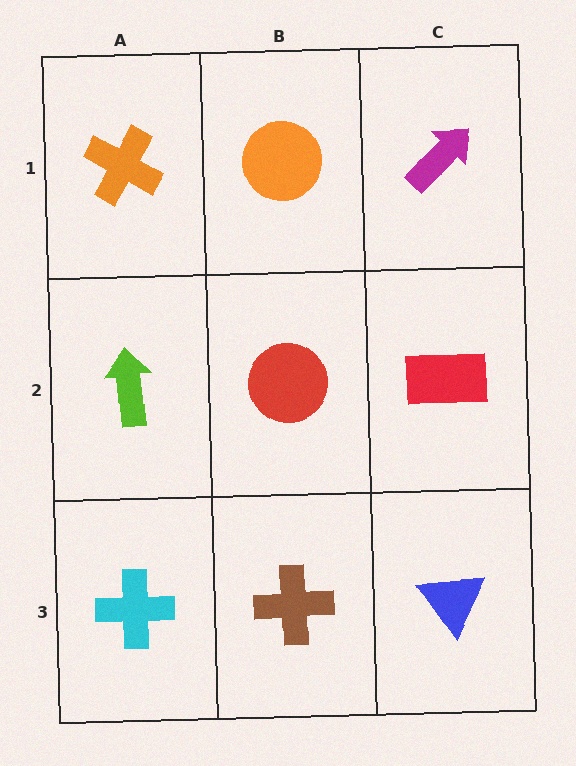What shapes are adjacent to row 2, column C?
A magenta arrow (row 1, column C), a blue triangle (row 3, column C), a red circle (row 2, column B).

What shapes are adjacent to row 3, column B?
A red circle (row 2, column B), a cyan cross (row 3, column A), a blue triangle (row 3, column C).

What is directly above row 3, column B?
A red circle.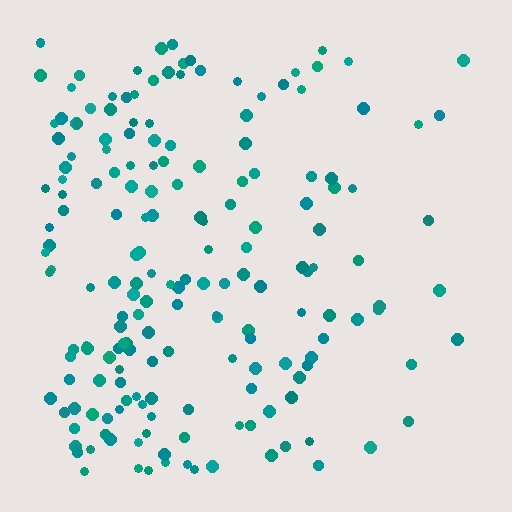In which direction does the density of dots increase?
From right to left, with the left side densest.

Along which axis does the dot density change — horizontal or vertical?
Horizontal.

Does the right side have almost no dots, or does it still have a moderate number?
Still a moderate number, just noticeably fewer than the left.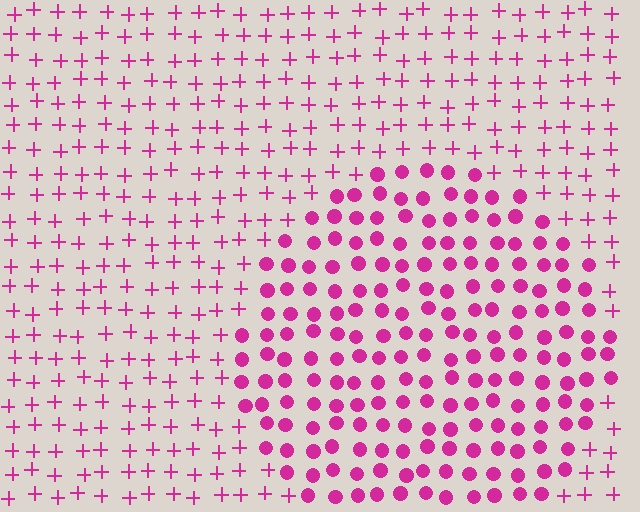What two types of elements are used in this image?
The image uses circles inside the circle region and plus signs outside it.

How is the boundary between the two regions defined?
The boundary is defined by a change in element shape: circles inside vs. plus signs outside. All elements share the same color and spacing.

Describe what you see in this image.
The image is filled with small magenta elements arranged in a uniform grid. A circle-shaped region contains circles, while the surrounding area contains plus signs. The boundary is defined purely by the change in element shape.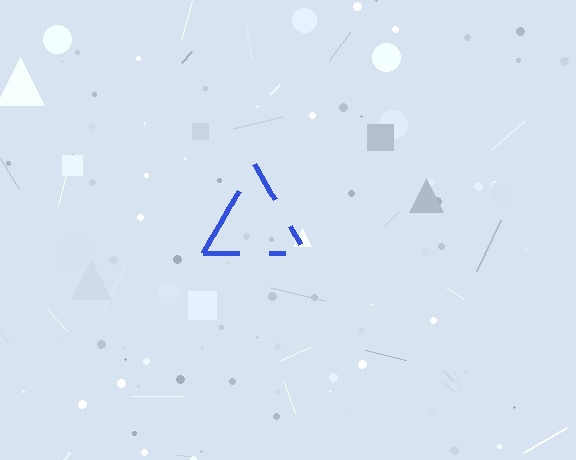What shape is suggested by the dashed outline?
The dashed outline suggests a triangle.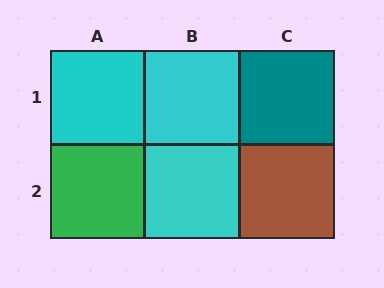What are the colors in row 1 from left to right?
Cyan, cyan, teal.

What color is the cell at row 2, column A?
Green.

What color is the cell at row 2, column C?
Brown.